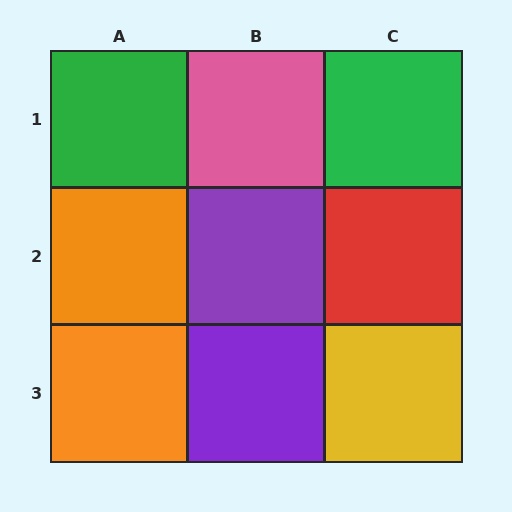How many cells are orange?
2 cells are orange.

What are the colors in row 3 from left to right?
Orange, purple, yellow.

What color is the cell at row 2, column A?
Orange.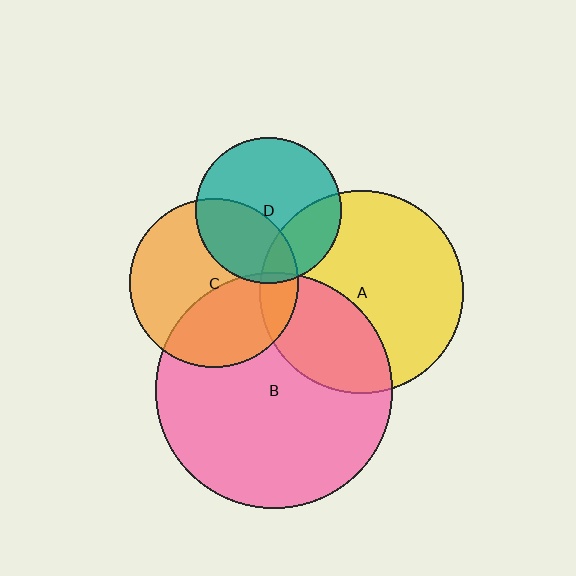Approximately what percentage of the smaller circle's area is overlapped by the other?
Approximately 5%.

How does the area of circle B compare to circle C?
Approximately 2.0 times.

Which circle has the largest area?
Circle B (pink).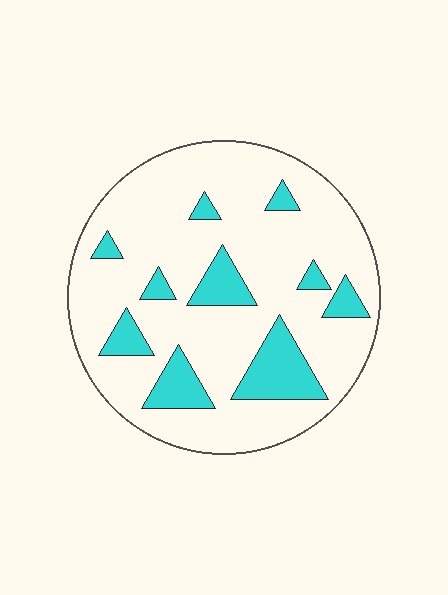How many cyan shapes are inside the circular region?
10.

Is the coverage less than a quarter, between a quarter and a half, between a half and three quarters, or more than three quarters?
Less than a quarter.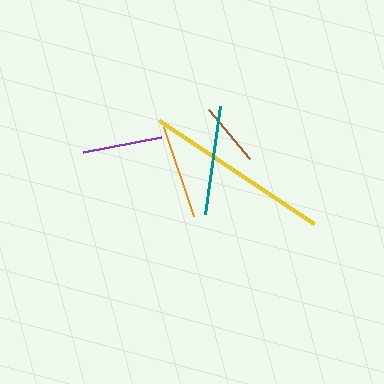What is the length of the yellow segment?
The yellow segment is approximately 186 pixels long.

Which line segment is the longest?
The yellow line is the longest at approximately 186 pixels.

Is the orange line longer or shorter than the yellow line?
The yellow line is longer than the orange line.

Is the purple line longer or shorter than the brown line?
The purple line is longer than the brown line.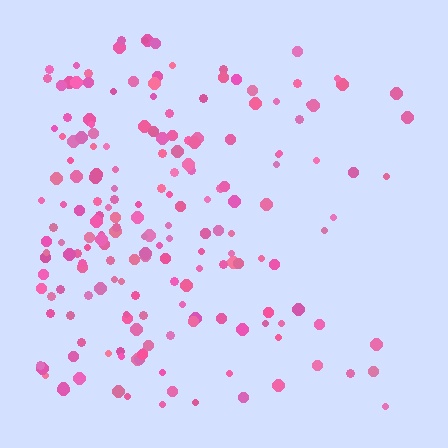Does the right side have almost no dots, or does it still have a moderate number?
Still a moderate number, just noticeably fewer than the left.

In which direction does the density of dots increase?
From right to left, with the left side densest.